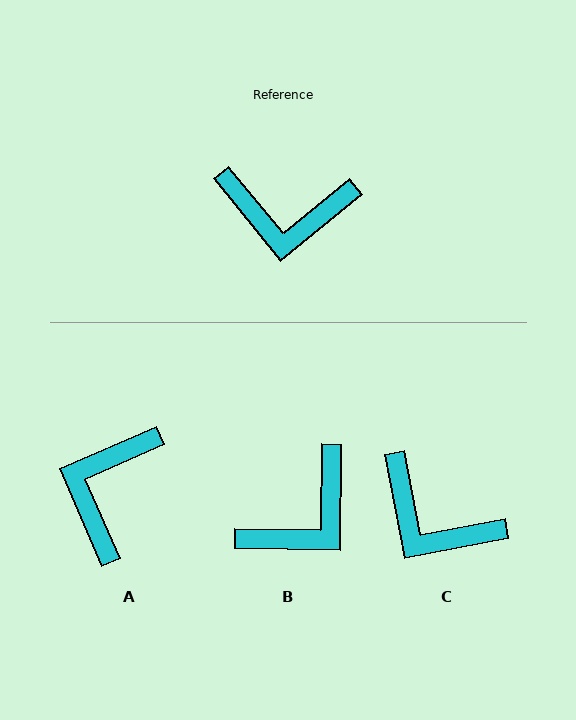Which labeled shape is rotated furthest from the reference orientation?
A, about 106 degrees away.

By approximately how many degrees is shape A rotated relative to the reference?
Approximately 106 degrees clockwise.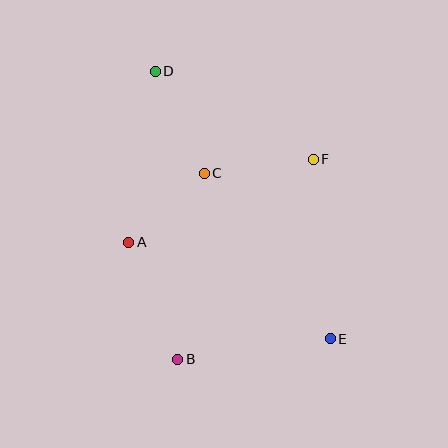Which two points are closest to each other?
Points A and C are closest to each other.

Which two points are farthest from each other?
Points D and E are farthest from each other.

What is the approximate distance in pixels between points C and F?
The distance between C and F is approximately 110 pixels.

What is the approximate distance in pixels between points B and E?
The distance between B and E is approximately 154 pixels.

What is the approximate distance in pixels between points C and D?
The distance between C and D is approximately 113 pixels.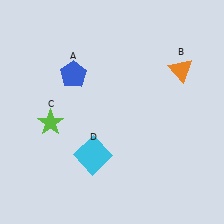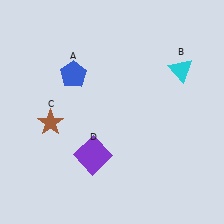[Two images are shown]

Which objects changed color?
B changed from orange to cyan. C changed from lime to brown. D changed from cyan to purple.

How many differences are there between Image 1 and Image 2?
There are 3 differences between the two images.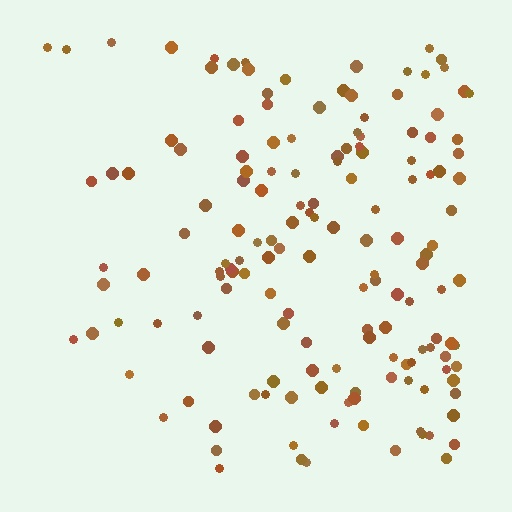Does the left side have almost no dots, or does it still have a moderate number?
Still a moderate number, just noticeably fewer than the right.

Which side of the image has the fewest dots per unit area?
The left.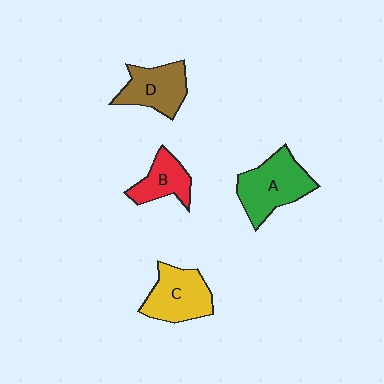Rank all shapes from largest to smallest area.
From largest to smallest: A (green), C (yellow), D (brown), B (red).